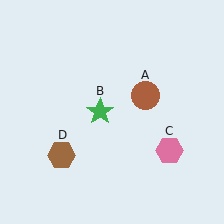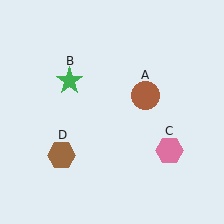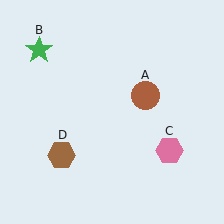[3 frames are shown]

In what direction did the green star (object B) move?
The green star (object B) moved up and to the left.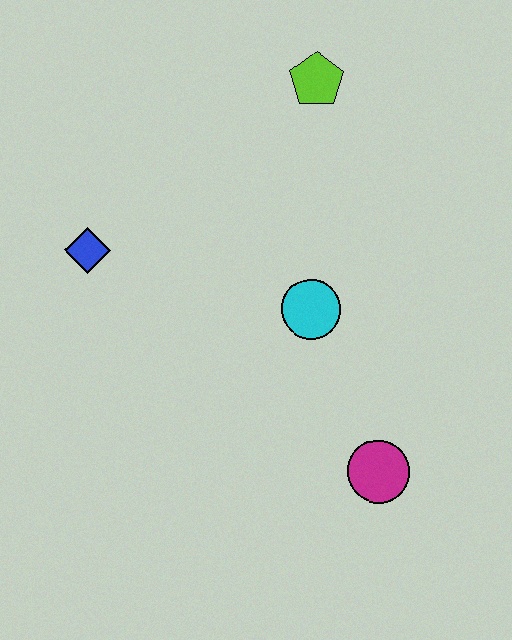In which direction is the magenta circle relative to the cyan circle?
The magenta circle is below the cyan circle.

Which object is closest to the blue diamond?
The cyan circle is closest to the blue diamond.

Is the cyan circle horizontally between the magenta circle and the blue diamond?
Yes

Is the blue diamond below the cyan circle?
No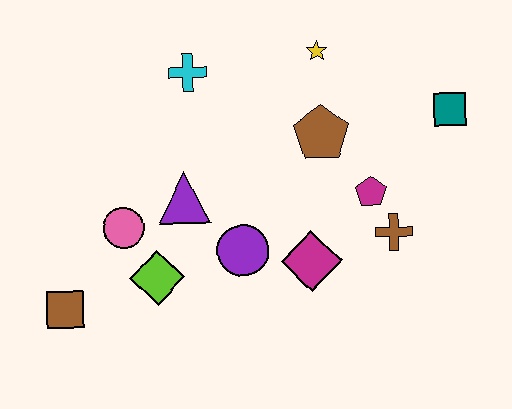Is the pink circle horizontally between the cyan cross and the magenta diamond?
No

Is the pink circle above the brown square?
Yes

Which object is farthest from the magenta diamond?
The brown square is farthest from the magenta diamond.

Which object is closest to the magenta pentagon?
The brown cross is closest to the magenta pentagon.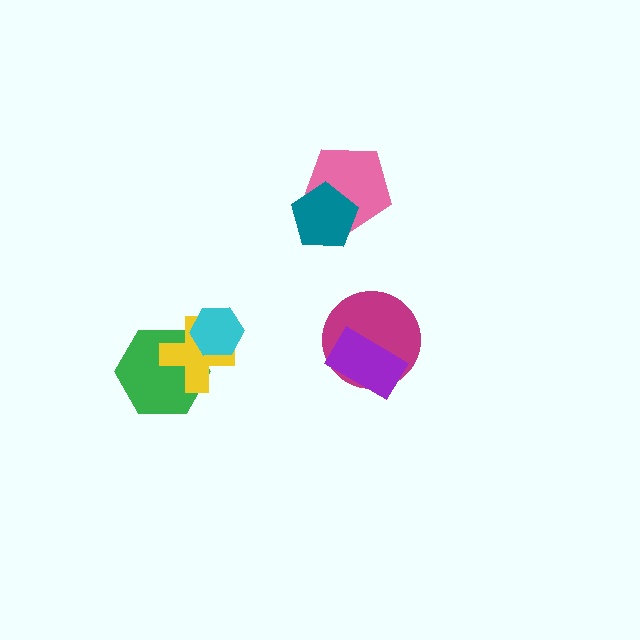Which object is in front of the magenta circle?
The purple rectangle is in front of the magenta circle.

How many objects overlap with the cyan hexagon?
2 objects overlap with the cyan hexagon.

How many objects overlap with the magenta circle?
1 object overlaps with the magenta circle.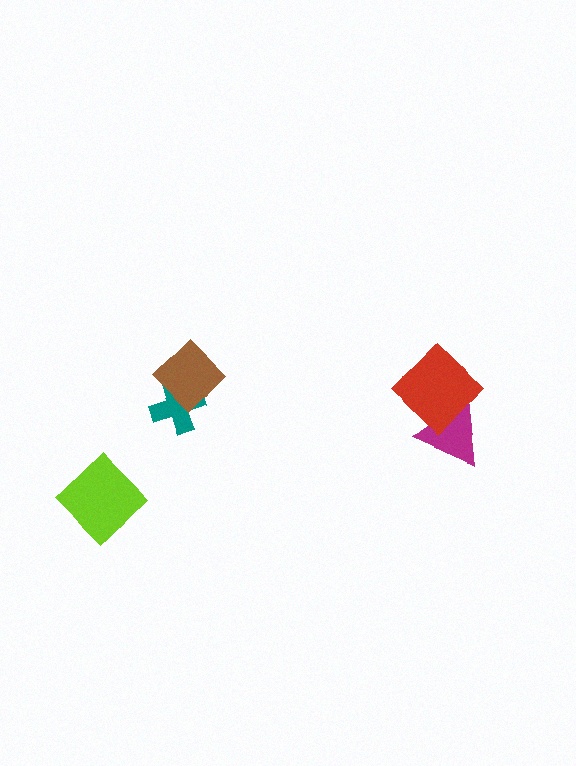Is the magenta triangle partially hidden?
Yes, it is partially covered by another shape.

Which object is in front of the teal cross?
The brown diamond is in front of the teal cross.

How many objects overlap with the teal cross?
1 object overlaps with the teal cross.